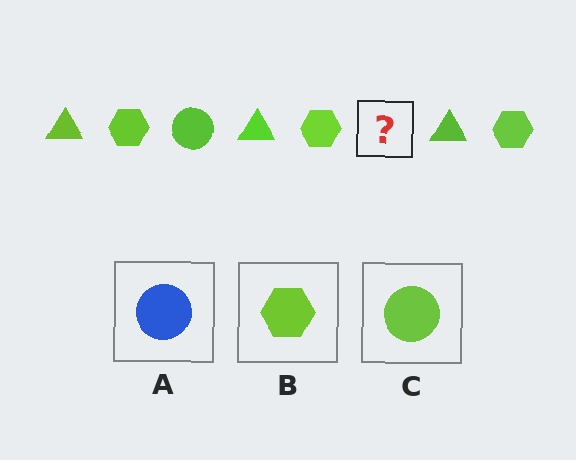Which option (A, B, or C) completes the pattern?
C.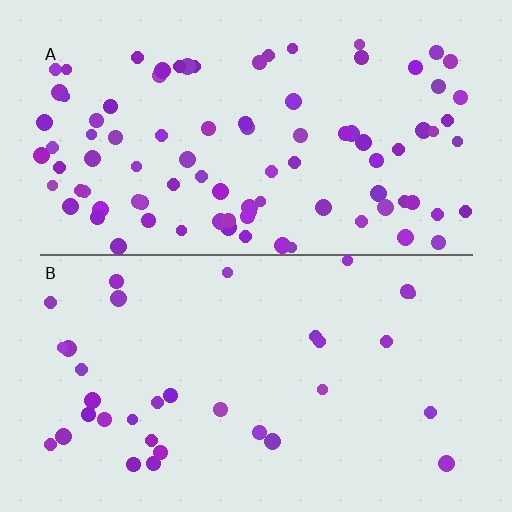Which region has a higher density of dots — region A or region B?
A (the top).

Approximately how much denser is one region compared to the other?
Approximately 2.7× — region A over region B.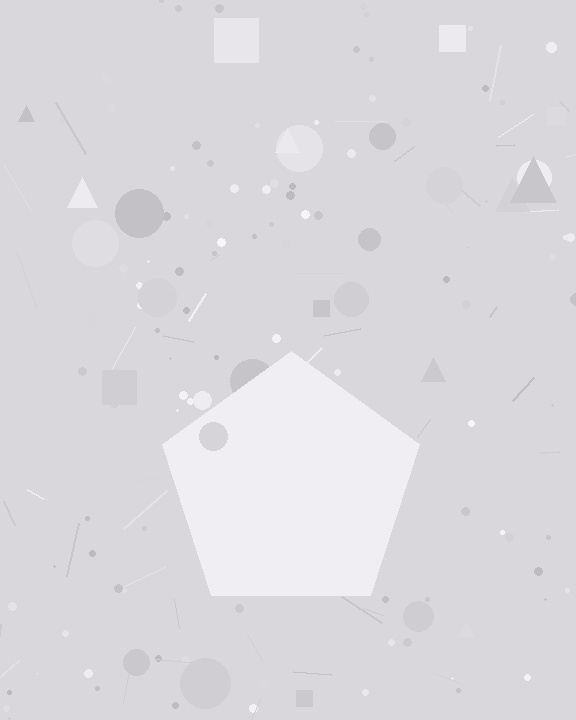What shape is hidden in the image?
A pentagon is hidden in the image.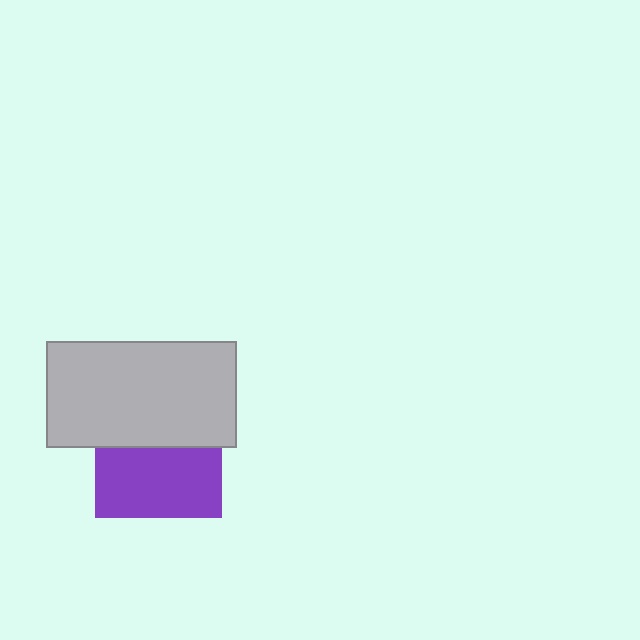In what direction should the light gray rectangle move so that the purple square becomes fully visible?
The light gray rectangle should move up. That is the shortest direction to clear the overlap and leave the purple square fully visible.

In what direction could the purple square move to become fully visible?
The purple square could move down. That would shift it out from behind the light gray rectangle entirely.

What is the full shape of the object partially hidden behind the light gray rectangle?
The partially hidden object is a purple square.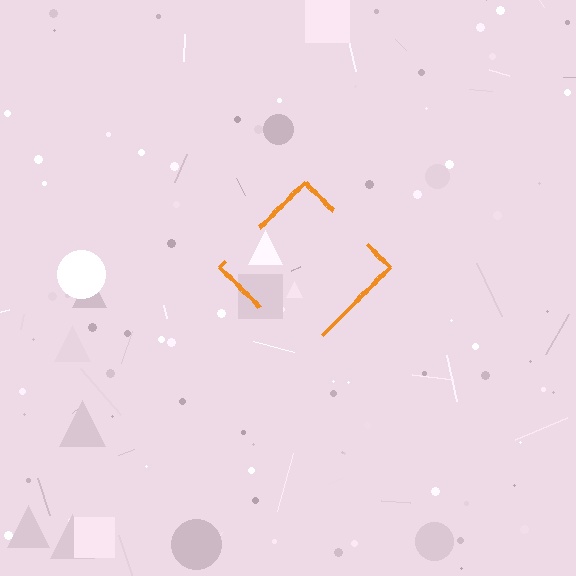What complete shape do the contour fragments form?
The contour fragments form a diamond.